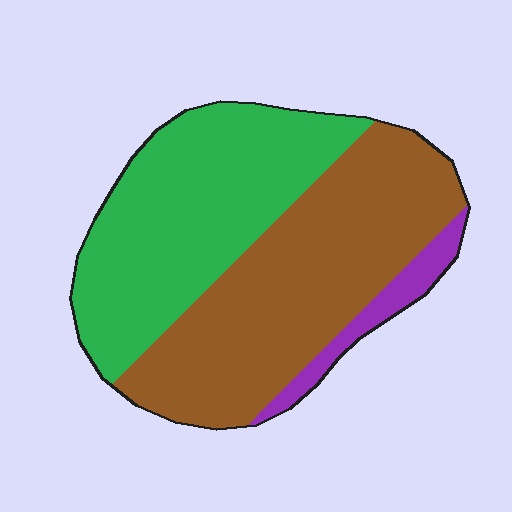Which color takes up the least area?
Purple, at roughly 5%.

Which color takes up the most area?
Brown, at roughly 50%.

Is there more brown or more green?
Brown.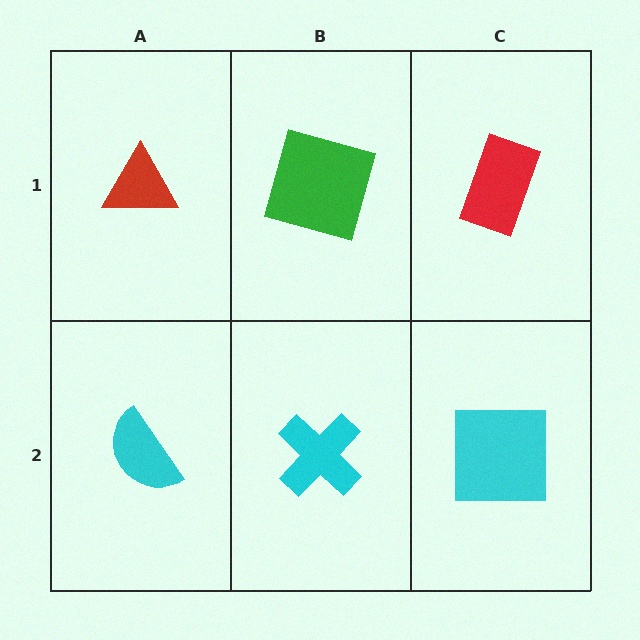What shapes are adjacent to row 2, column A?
A red triangle (row 1, column A), a cyan cross (row 2, column B).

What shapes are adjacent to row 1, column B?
A cyan cross (row 2, column B), a red triangle (row 1, column A), a red rectangle (row 1, column C).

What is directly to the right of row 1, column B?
A red rectangle.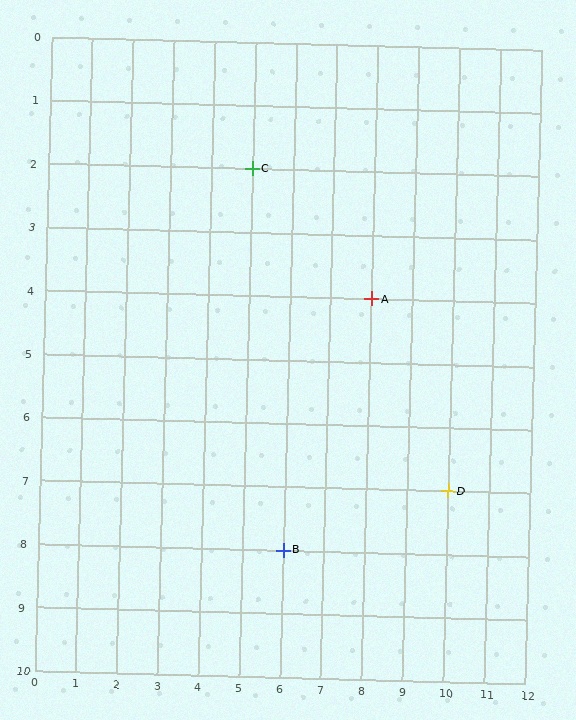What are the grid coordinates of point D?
Point D is at grid coordinates (10, 7).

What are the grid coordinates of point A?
Point A is at grid coordinates (8, 4).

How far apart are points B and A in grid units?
Points B and A are 2 columns and 4 rows apart (about 4.5 grid units diagonally).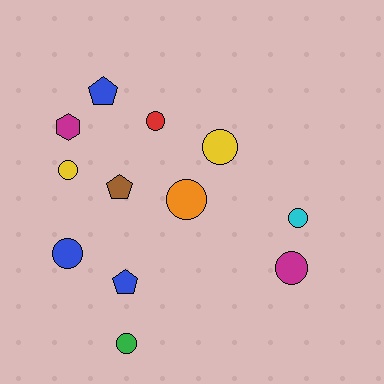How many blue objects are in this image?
There are 3 blue objects.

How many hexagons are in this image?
There is 1 hexagon.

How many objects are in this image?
There are 12 objects.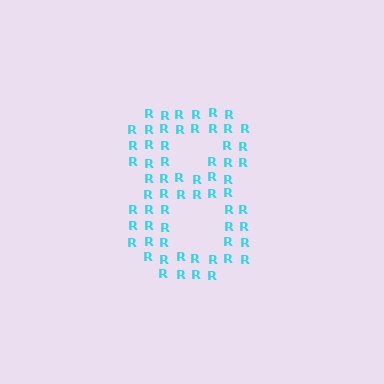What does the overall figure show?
The overall figure shows the digit 8.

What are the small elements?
The small elements are letter R's.